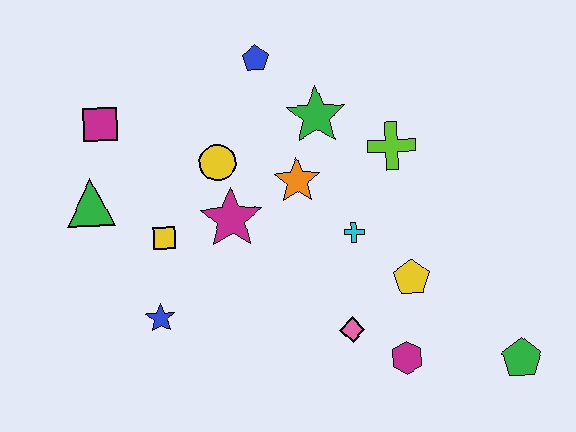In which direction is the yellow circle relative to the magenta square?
The yellow circle is to the right of the magenta square.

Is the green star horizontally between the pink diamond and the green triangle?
Yes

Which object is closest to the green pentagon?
The magenta hexagon is closest to the green pentagon.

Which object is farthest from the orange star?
The green pentagon is farthest from the orange star.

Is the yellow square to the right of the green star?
No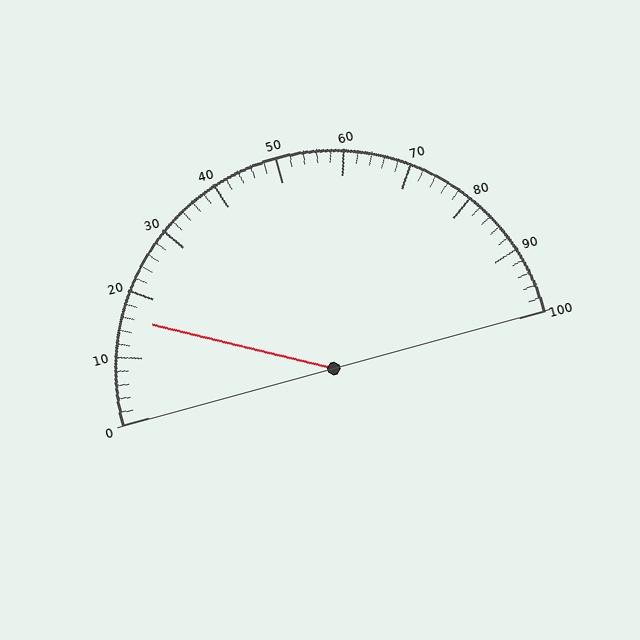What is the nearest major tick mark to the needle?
The nearest major tick mark is 20.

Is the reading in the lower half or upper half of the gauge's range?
The reading is in the lower half of the range (0 to 100).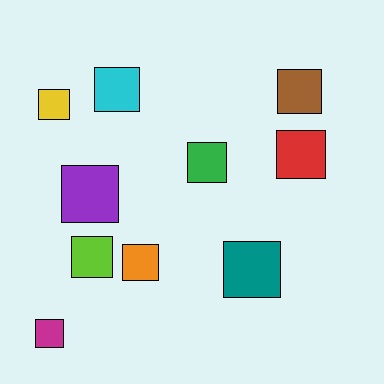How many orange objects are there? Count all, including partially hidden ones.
There is 1 orange object.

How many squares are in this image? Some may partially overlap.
There are 10 squares.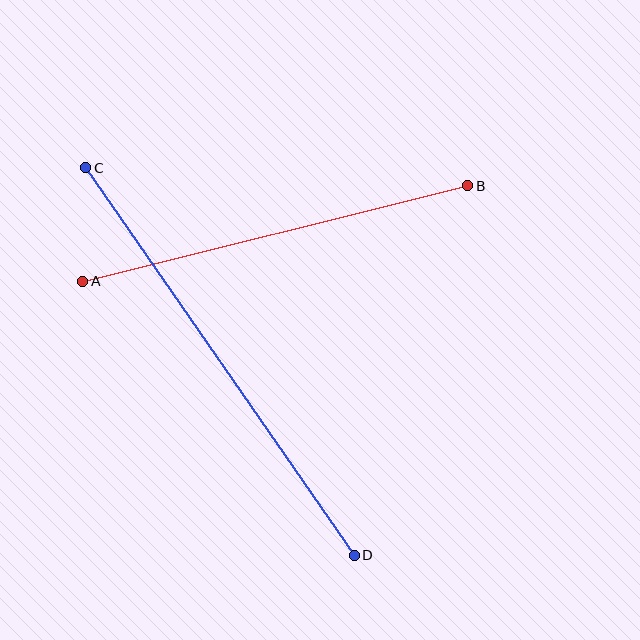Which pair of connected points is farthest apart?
Points C and D are farthest apart.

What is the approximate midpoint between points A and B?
The midpoint is at approximately (275, 233) pixels.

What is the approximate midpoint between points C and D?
The midpoint is at approximately (220, 362) pixels.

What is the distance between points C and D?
The distance is approximately 471 pixels.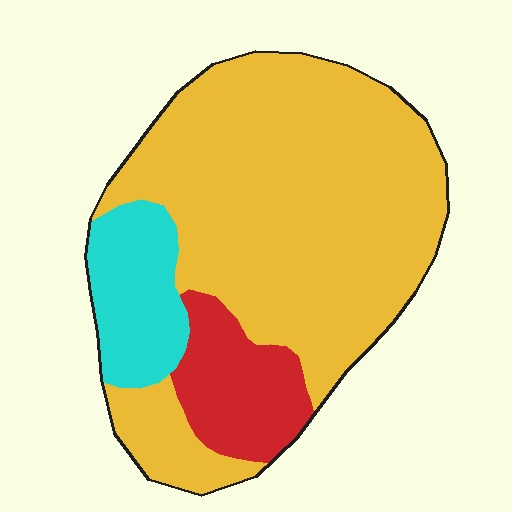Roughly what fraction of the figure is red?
Red takes up about one eighth (1/8) of the figure.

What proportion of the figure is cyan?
Cyan covers 14% of the figure.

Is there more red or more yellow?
Yellow.